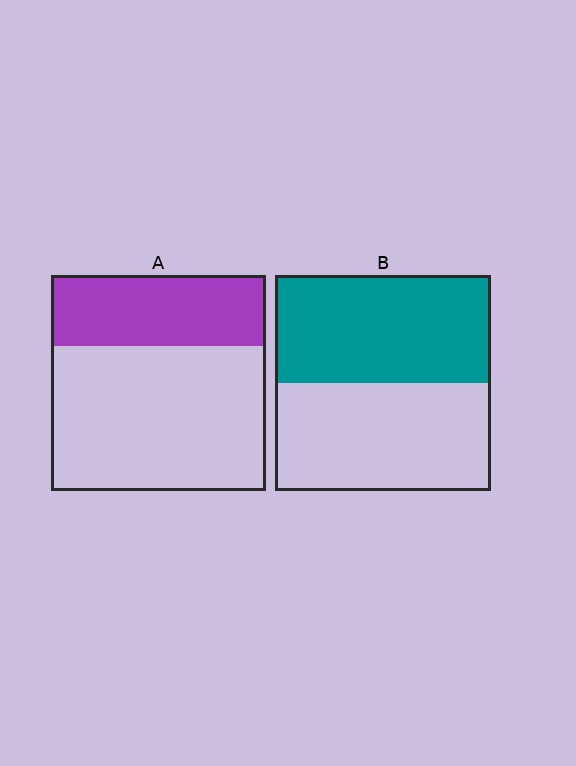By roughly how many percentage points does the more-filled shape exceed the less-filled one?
By roughly 15 percentage points (B over A).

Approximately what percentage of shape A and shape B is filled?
A is approximately 35% and B is approximately 50%.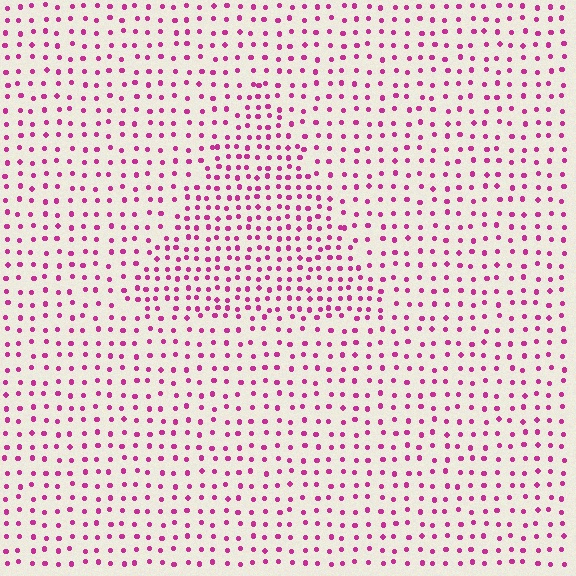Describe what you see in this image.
The image contains small magenta elements arranged at two different densities. A triangle-shaped region is visible where the elements are more densely packed than the surrounding area.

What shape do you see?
I see a triangle.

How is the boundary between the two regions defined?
The boundary is defined by a change in element density (approximately 1.6x ratio). All elements are the same color, size, and shape.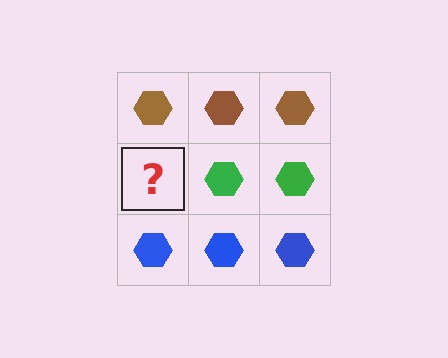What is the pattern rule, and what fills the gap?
The rule is that each row has a consistent color. The gap should be filled with a green hexagon.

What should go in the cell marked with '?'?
The missing cell should contain a green hexagon.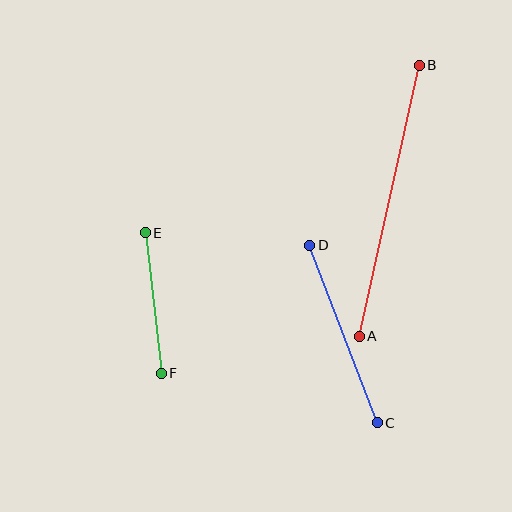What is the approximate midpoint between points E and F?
The midpoint is at approximately (153, 303) pixels.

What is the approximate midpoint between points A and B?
The midpoint is at approximately (389, 201) pixels.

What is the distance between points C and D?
The distance is approximately 189 pixels.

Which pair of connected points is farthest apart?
Points A and B are farthest apart.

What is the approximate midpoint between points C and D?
The midpoint is at approximately (343, 334) pixels.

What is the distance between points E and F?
The distance is approximately 141 pixels.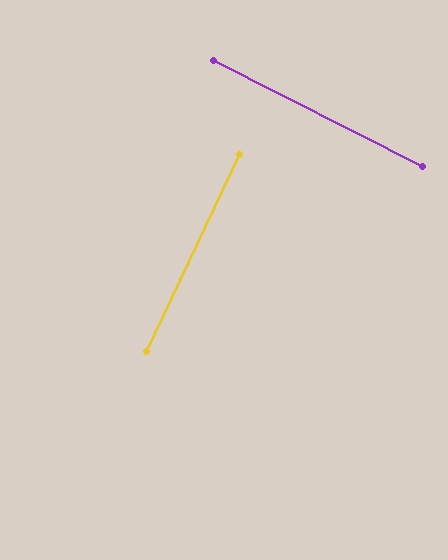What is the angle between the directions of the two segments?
Approximately 89 degrees.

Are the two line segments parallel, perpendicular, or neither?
Perpendicular — they meet at approximately 89°.